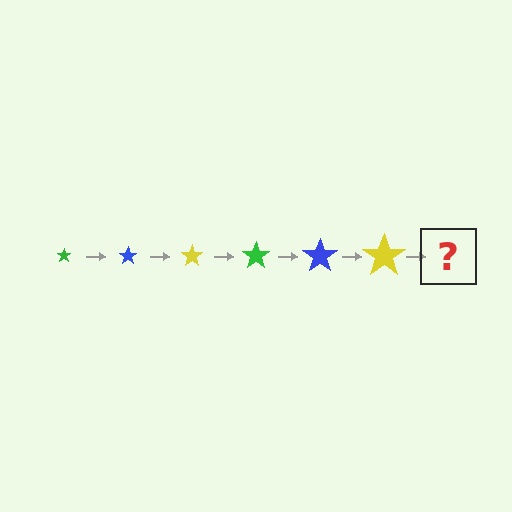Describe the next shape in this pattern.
It should be a green star, larger than the previous one.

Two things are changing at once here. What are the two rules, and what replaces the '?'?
The two rules are that the star grows larger each step and the color cycles through green, blue, and yellow. The '?' should be a green star, larger than the previous one.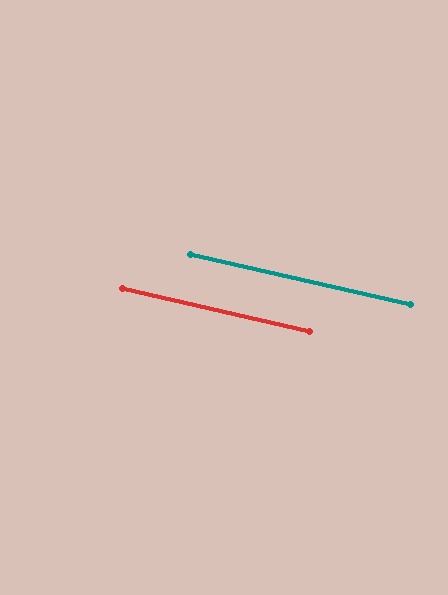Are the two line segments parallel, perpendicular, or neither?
Parallel — their directions differ by only 0.1°.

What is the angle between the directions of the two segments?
Approximately 0 degrees.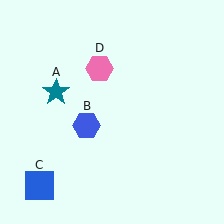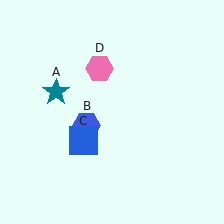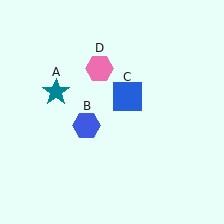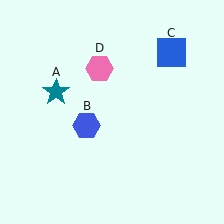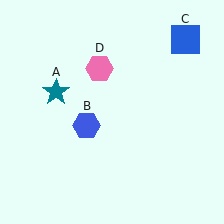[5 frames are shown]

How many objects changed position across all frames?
1 object changed position: blue square (object C).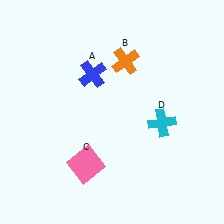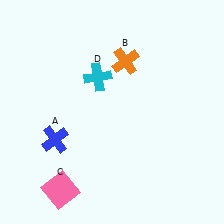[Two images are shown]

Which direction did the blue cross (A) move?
The blue cross (A) moved down.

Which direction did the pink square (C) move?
The pink square (C) moved left.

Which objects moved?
The objects that moved are: the blue cross (A), the pink square (C), the cyan cross (D).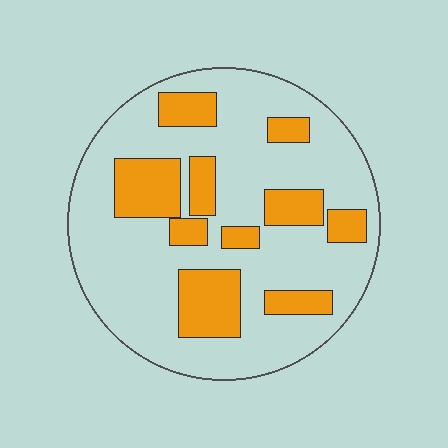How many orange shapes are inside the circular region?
10.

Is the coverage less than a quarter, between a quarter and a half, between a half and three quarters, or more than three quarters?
Between a quarter and a half.